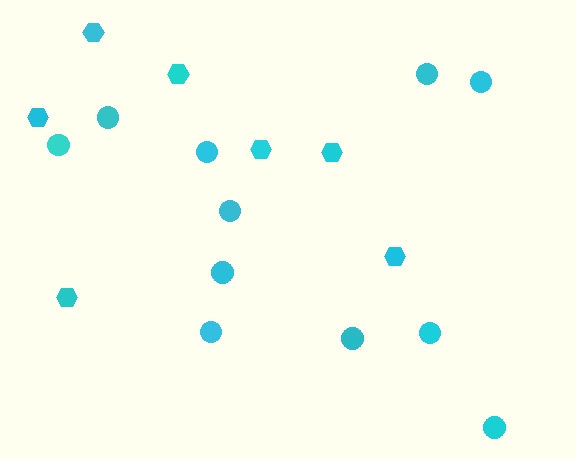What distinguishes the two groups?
There are 2 groups: one group of hexagons (7) and one group of circles (11).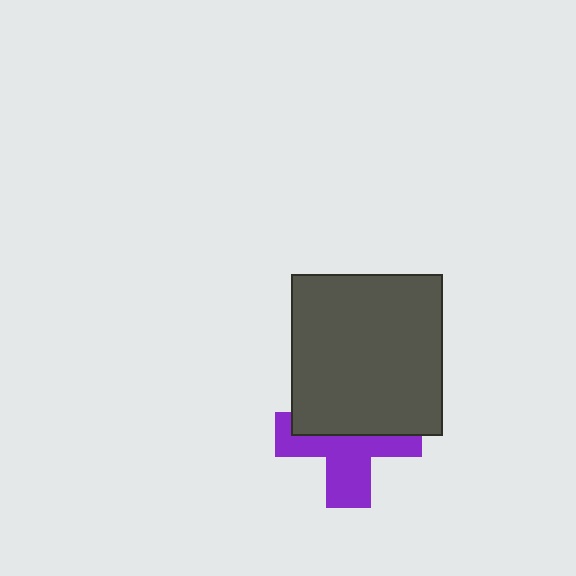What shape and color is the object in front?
The object in front is a dark gray rectangle.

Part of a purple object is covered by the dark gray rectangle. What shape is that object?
It is a cross.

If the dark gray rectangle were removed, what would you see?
You would see the complete purple cross.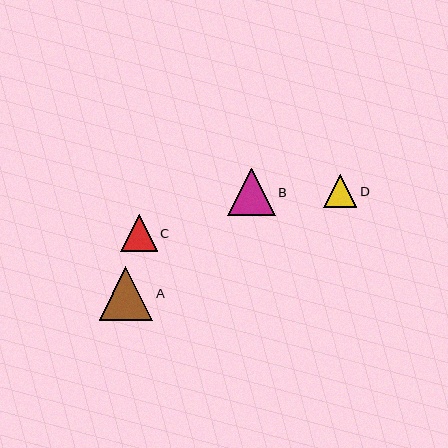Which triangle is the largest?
Triangle A is the largest with a size of approximately 54 pixels.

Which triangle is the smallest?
Triangle D is the smallest with a size of approximately 33 pixels.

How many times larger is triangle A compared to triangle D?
Triangle A is approximately 1.6 times the size of triangle D.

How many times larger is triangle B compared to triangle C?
Triangle B is approximately 1.3 times the size of triangle C.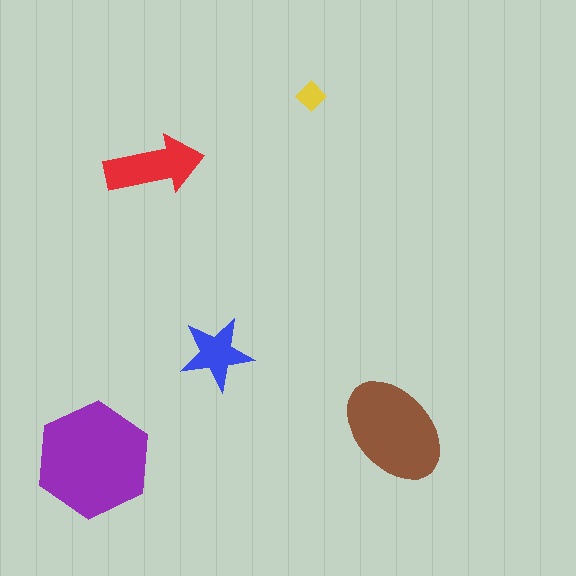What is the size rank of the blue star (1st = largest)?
4th.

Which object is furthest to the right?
The brown ellipse is rightmost.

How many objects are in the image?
There are 5 objects in the image.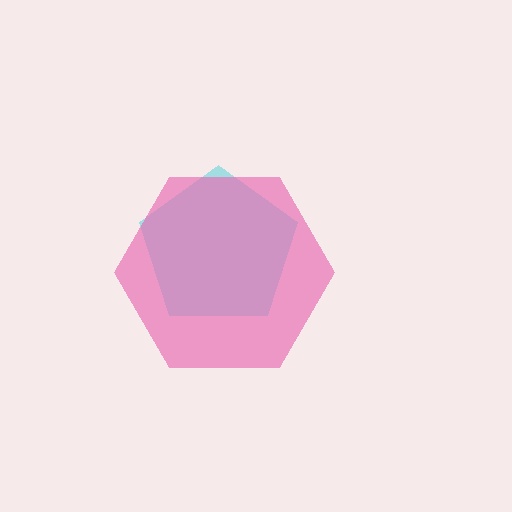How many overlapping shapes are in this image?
There are 2 overlapping shapes in the image.